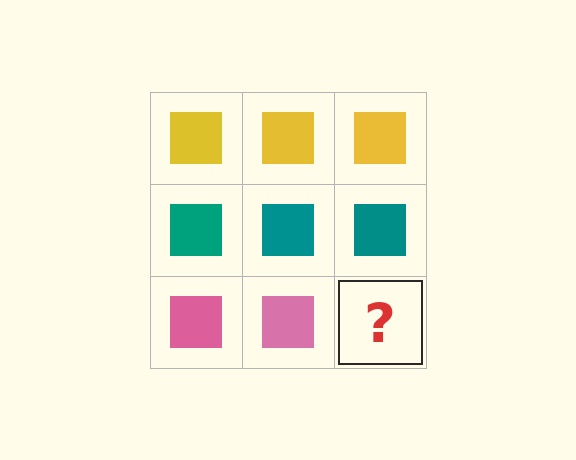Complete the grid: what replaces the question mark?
The question mark should be replaced with a pink square.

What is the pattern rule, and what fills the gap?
The rule is that each row has a consistent color. The gap should be filled with a pink square.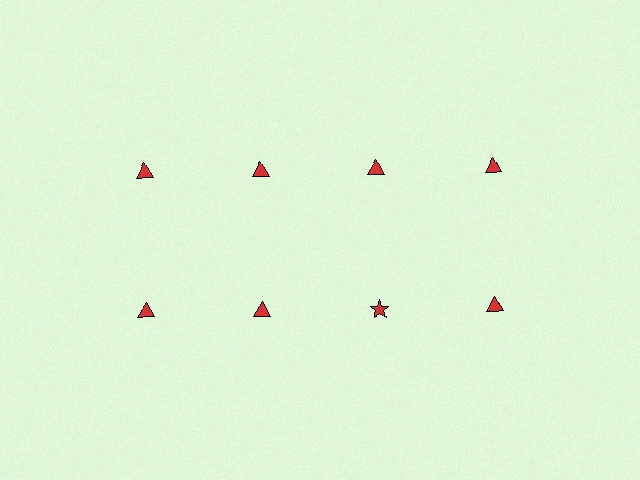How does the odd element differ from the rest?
It has a different shape: star instead of triangle.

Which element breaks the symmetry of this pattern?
The red star in the second row, center column breaks the symmetry. All other shapes are red triangles.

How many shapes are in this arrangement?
There are 8 shapes arranged in a grid pattern.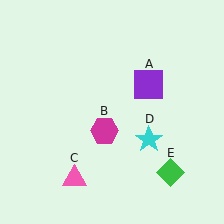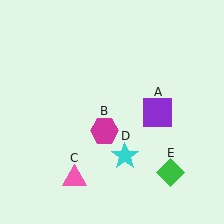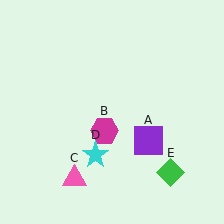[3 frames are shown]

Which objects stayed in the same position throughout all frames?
Magenta hexagon (object B) and pink triangle (object C) and green diamond (object E) remained stationary.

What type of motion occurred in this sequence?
The purple square (object A), cyan star (object D) rotated clockwise around the center of the scene.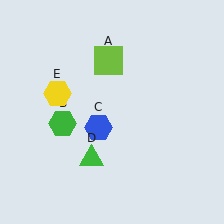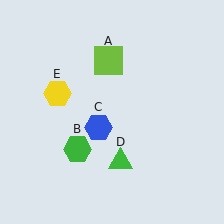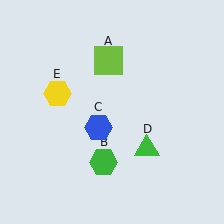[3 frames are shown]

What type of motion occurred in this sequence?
The green hexagon (object B), green triangle (object D) rotated counterclockwise around the center of the scene.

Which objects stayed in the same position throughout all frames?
Lime square (object A) and blue hexagon (object C) and yellow hexagon (object E) remained stationary.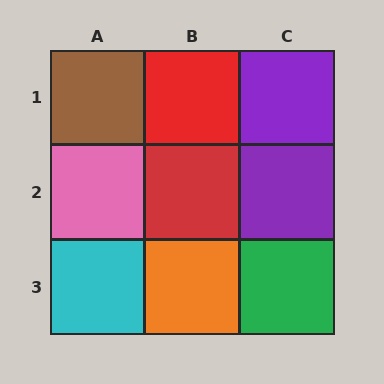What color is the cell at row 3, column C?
Green.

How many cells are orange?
1 cell is orange.